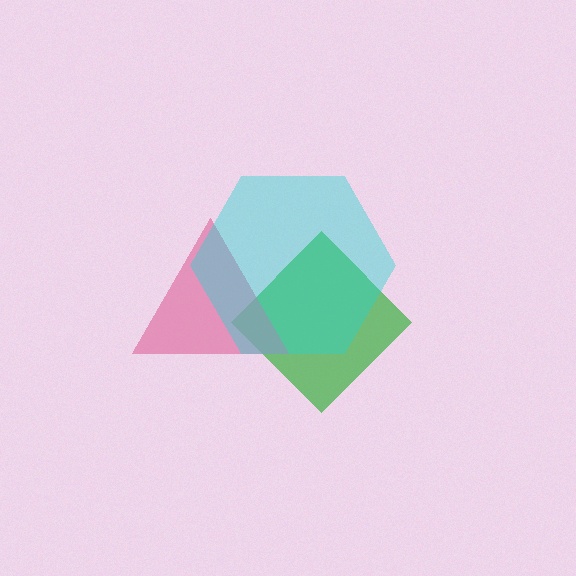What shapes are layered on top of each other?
The layered shapes are: a green diamond, a pink triangle, a cyan hexagon.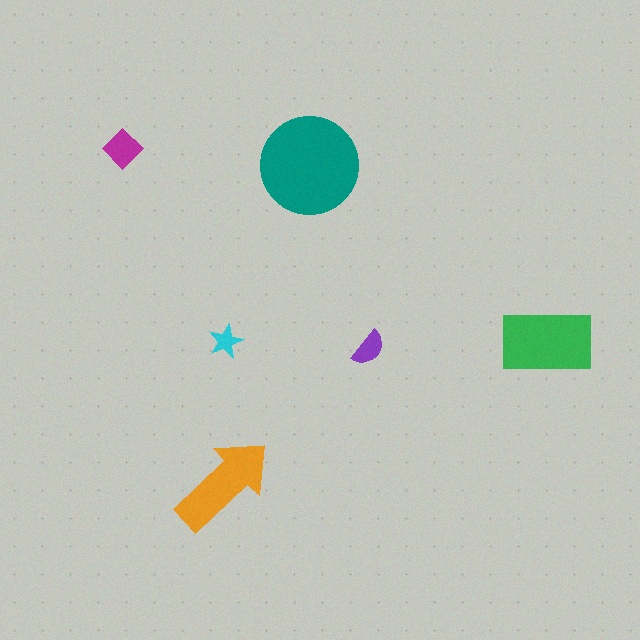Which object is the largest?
The teal circle.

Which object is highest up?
The magenta diamond is topmost.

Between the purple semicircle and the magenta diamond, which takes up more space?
The magenta diamond.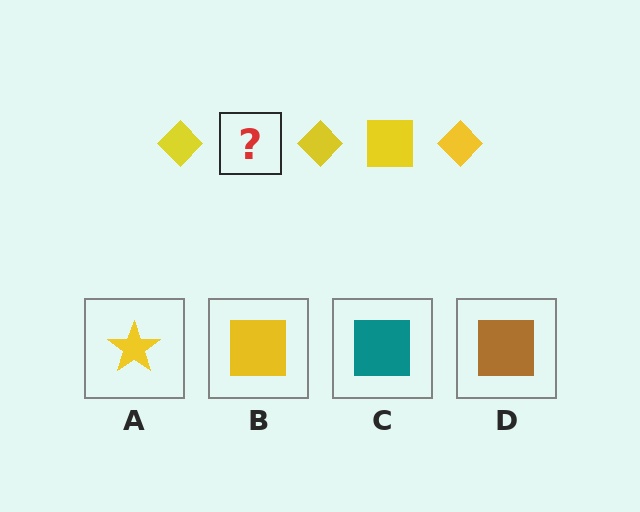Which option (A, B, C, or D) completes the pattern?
B.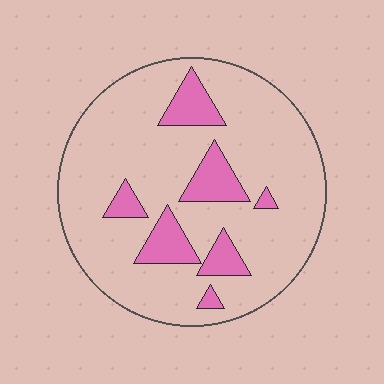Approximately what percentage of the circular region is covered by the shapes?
Approximately 15%.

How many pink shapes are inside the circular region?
7.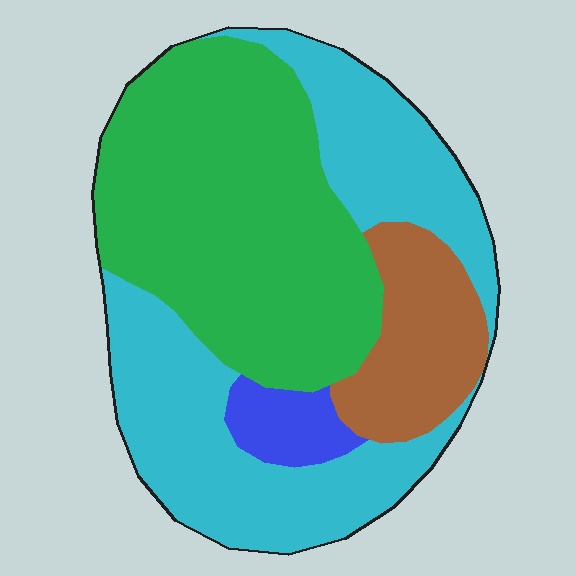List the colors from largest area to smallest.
From largest to smallest: green, cyan, brown, blue.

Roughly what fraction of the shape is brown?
Brown covers 13% of the shape.